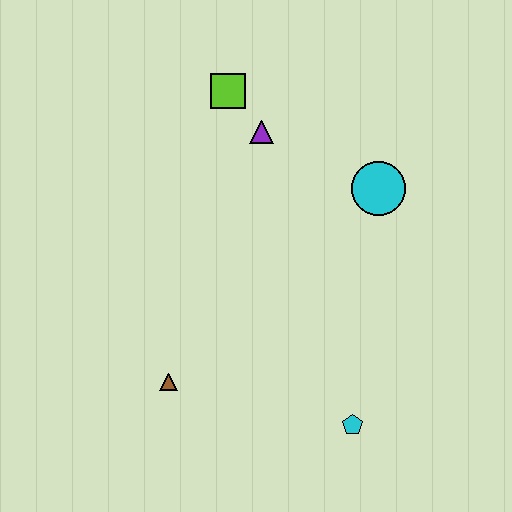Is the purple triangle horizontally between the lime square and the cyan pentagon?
Yes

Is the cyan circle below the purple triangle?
Yes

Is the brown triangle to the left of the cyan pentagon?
Yes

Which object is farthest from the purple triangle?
The cyan pentagon is farthest from the purple triangle.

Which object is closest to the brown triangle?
The cyan pentagon is closest to the brown triangle.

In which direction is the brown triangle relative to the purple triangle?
The brown triangle is below the purple triangle.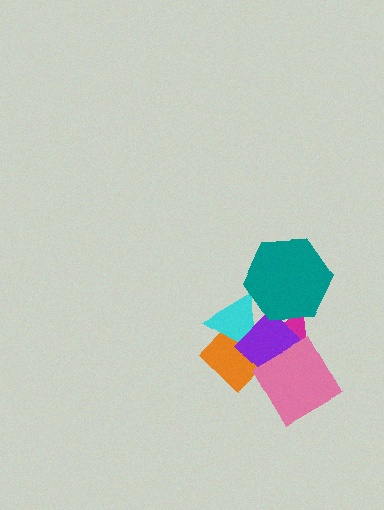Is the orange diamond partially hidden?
Yes, it is partially covered by another shape.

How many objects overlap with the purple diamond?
5 objects overlap with the purple diamond.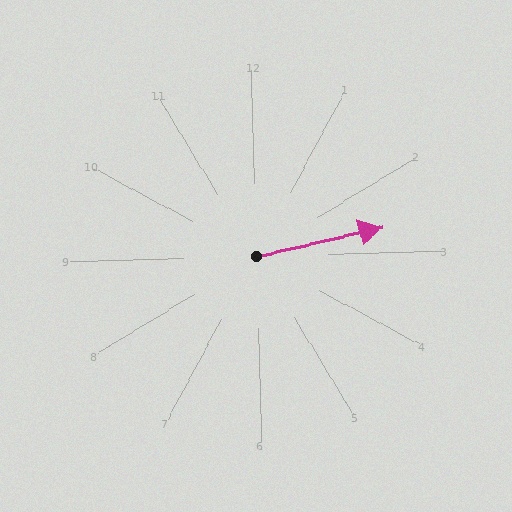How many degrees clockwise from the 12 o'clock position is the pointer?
Approximately 79 degrees.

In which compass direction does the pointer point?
East.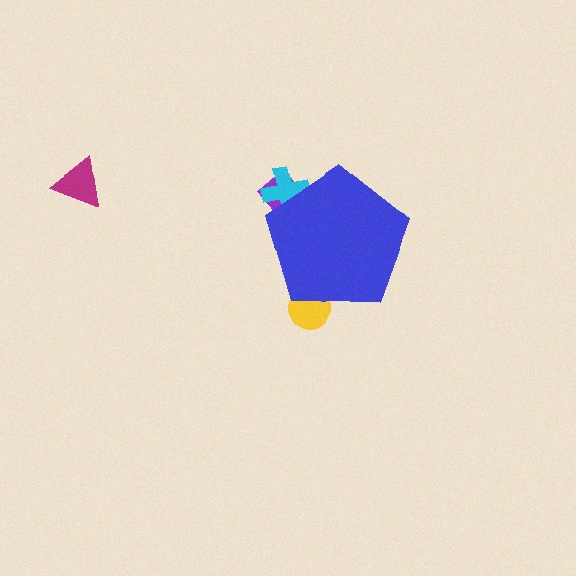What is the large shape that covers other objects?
A blue pentagon.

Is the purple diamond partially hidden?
Yes, the purple diamond is partially hidden behind the blue pentagon.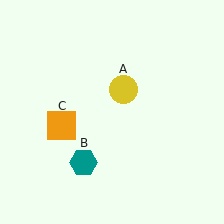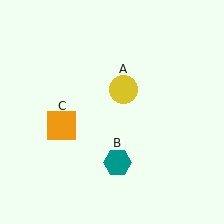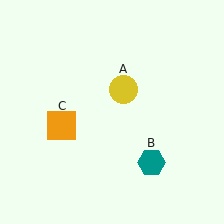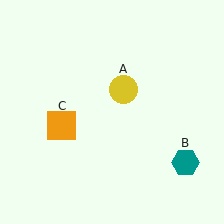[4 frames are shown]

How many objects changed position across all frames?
1 object changed position: teal hexagon (object B).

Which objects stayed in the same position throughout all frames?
Yellow circle (object A) and orange square (object C) remained stationary.